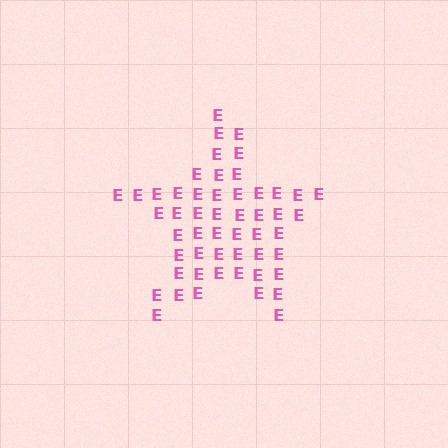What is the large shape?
The large shape is a star.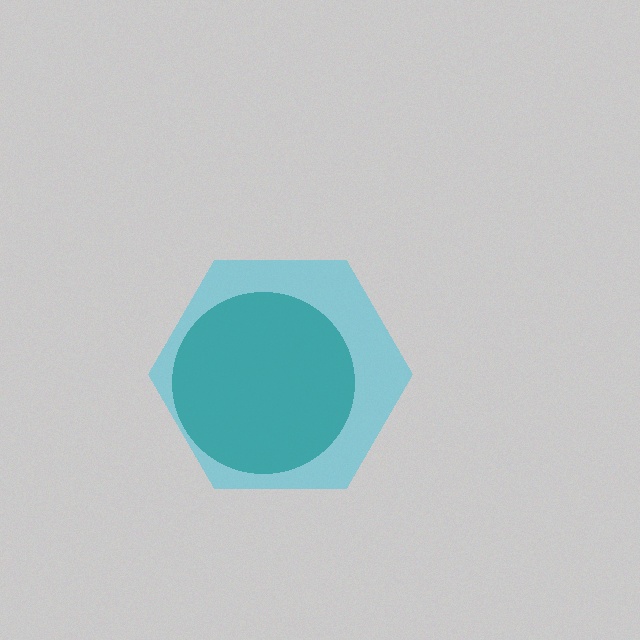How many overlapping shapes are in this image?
There are 2 overlapping shapes in the image.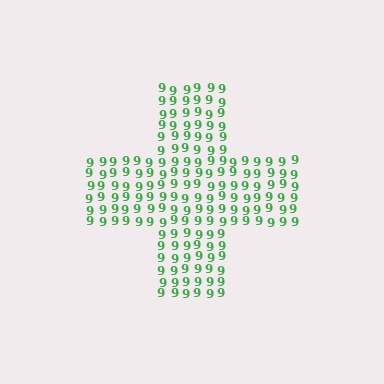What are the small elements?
The small elements are digit 9's.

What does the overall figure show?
The overall figure shows a cross.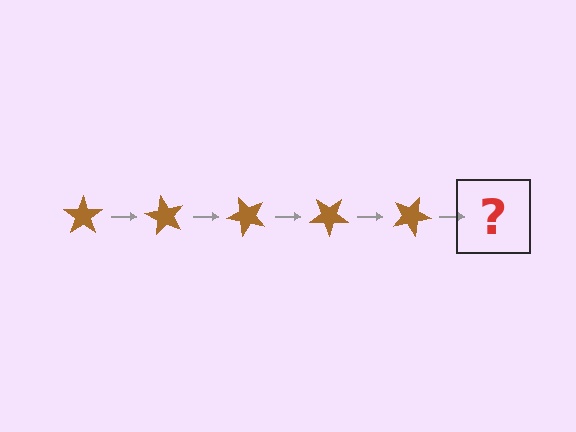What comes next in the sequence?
The next element should be a brown star rotated 300 degrees.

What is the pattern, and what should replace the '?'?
The pattern is that the star rotates 60 degrees each step. The '?' should be a brown star rotated 300 degrees.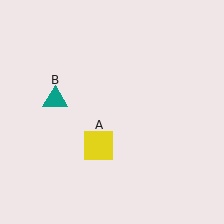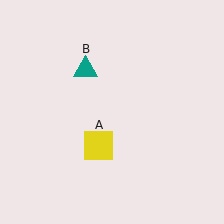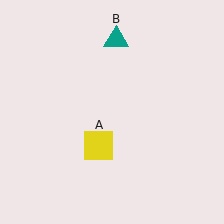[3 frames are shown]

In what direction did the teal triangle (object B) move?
The teal triangle (object B) moved up and to the right.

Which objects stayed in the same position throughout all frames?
Yellow square (object A) remained stationary.